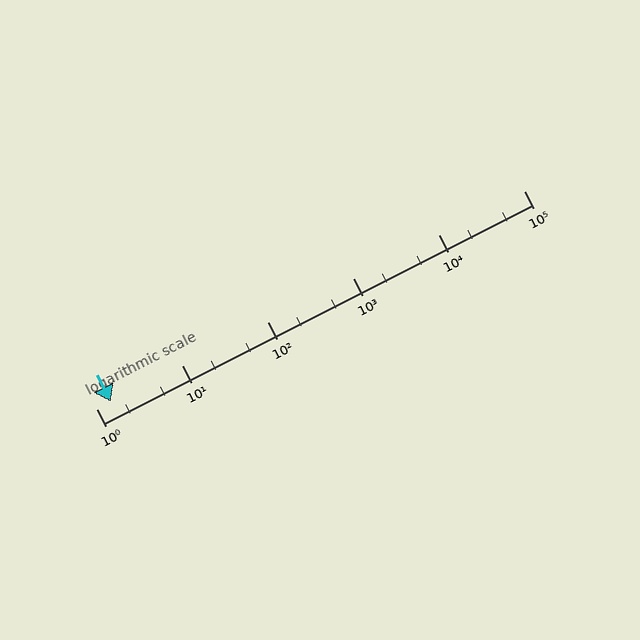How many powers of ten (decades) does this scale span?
The scale spans 5 decades, from 1 to 100000.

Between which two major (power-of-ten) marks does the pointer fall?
The pointer is between 1 and 10.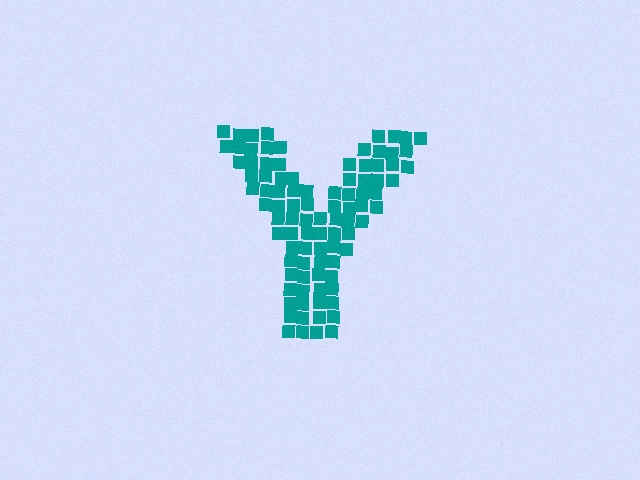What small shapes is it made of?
It is made of small squares.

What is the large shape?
The large shape is the letter Y.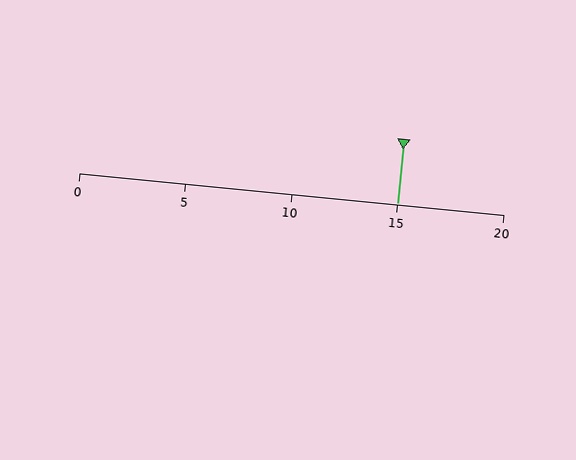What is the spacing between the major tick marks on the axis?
The major ticks are spaced 5 apart.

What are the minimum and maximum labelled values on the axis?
The axis runs from 0 to 20.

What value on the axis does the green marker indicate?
The marker indicates approximately 15.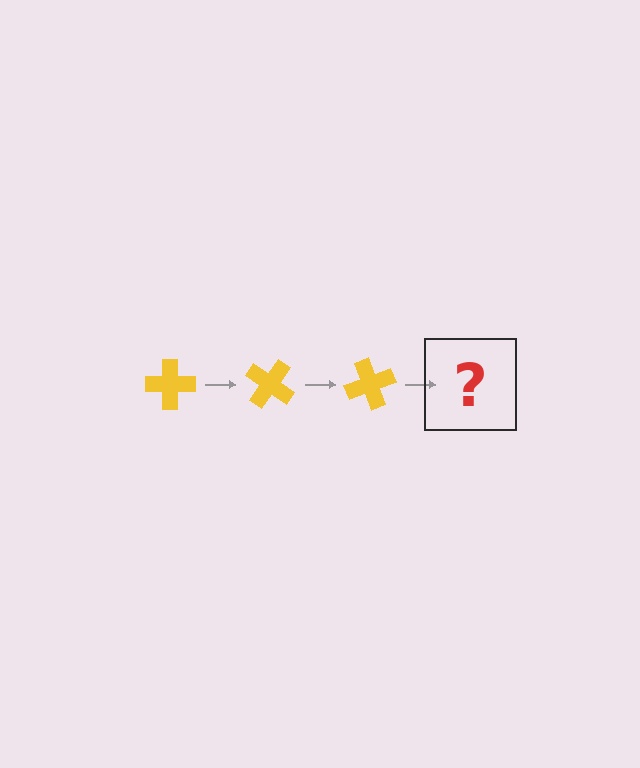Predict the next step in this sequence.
The next step is a yellow cross rotated 105 degrees.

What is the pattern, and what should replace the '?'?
The pattern is that the cross rotates 35 degrees each step. The '?' should be a yellow cross rotated 105 degrees.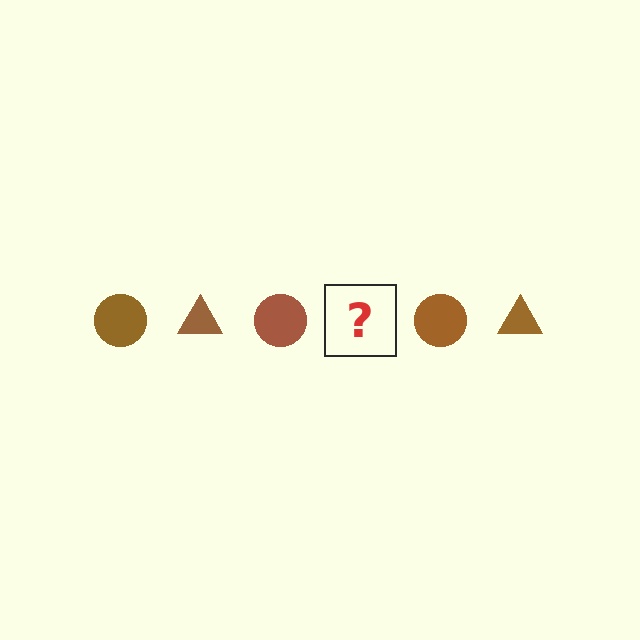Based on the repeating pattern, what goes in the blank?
The blank should be a brown triangle.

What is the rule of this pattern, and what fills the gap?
The rule is that the pattern cycles through circle, triangle shapes in brown. The gap should be filled with a brown triangle.